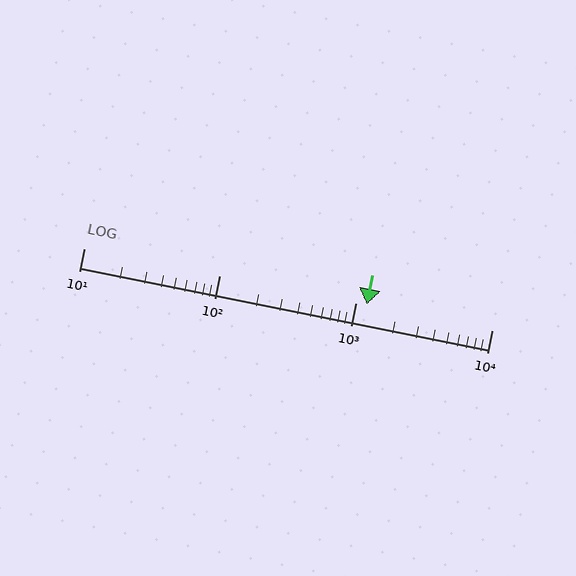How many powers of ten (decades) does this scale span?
The scale spans 3 decades, from 10 to 10000.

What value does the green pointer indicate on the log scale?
The pointer indicates approximately 1200.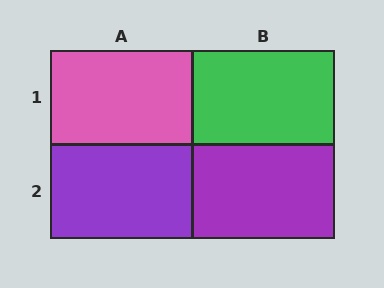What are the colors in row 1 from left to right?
Pink, green.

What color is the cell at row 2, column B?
Purple.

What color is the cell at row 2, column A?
Purple.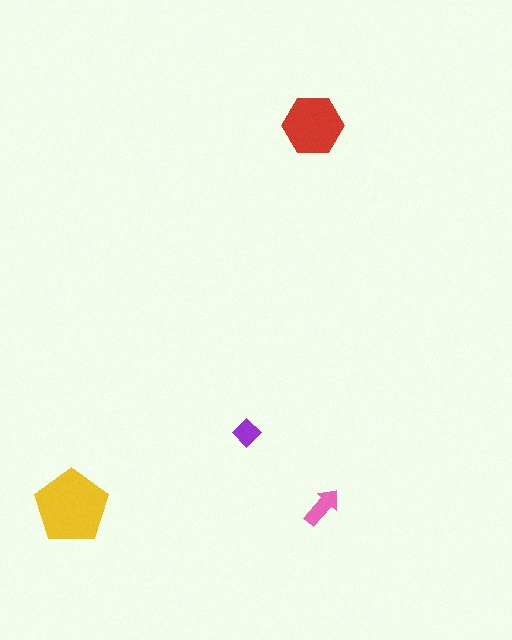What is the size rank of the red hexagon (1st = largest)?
2nd.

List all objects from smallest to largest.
The purple diamond, the pink arrow, the red hexagon, the yellow pentagon.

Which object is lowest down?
The pink arrow is bottommost.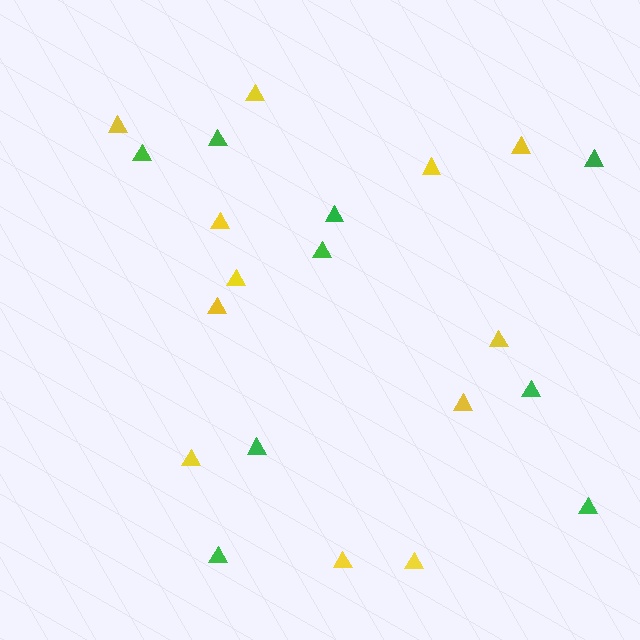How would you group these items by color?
There are 2 groups: one group of green triangles (9) and one group of yellow triangles (12).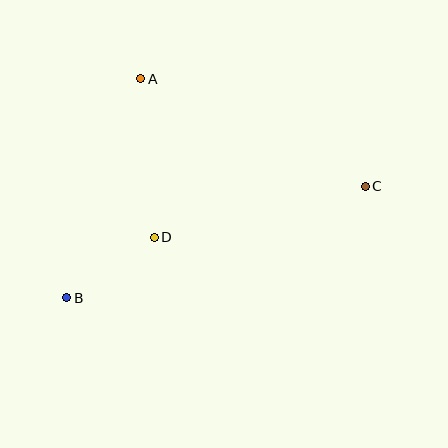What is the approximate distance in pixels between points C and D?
The distance between C and D is approximately 217 pixels.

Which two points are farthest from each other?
Points B and C are farthest from each other.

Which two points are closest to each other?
Points B and D are closest to each other.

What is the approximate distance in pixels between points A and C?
The distance between A and C is approximately 249 pixels.